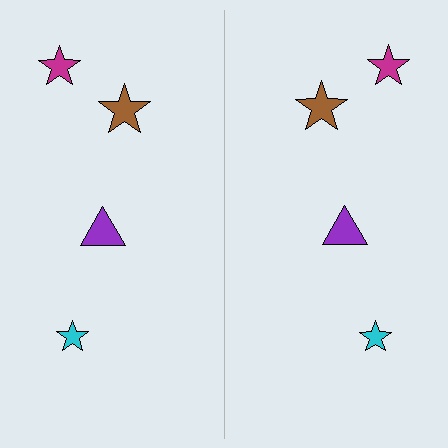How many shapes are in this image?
There are 8 shapes in this image.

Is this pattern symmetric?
Yes, this pattern has bilateral (reflection) symmetry.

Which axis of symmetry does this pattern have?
The pattern has a vertical axis of symmetry running through the center of the image.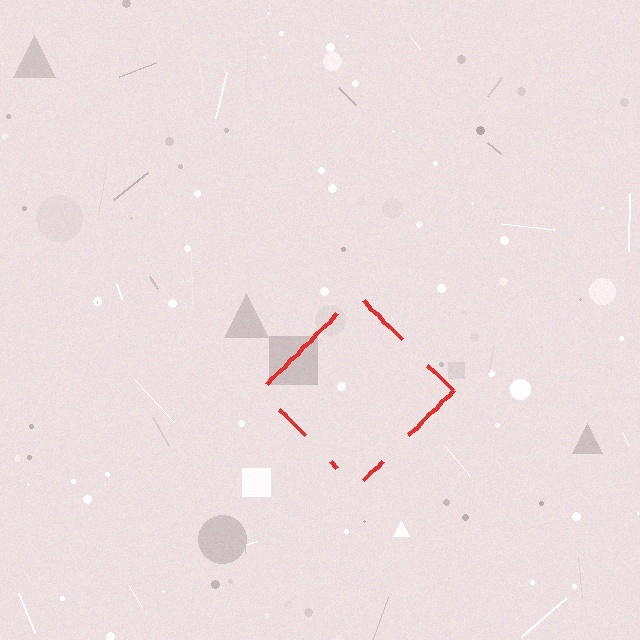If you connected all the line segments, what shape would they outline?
They would outline a diamond.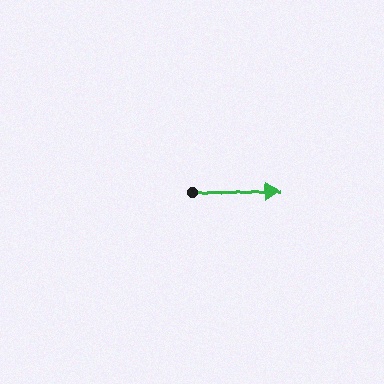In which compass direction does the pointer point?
East.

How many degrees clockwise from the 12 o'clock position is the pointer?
Approximately 87 degrees.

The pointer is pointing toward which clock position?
Roughly 3 o'clock.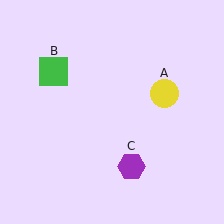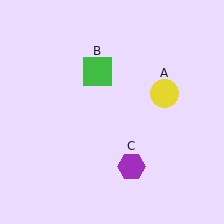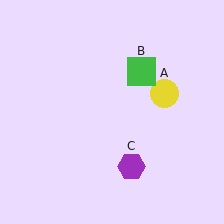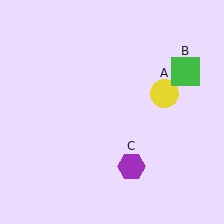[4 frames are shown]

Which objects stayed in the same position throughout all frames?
Yellow circle (object A) and purple hexagon (object C) remained stationary.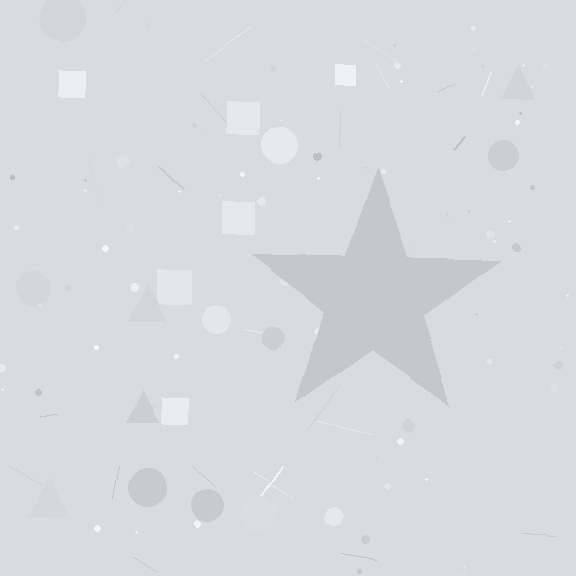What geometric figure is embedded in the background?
A star is embedded in the background.